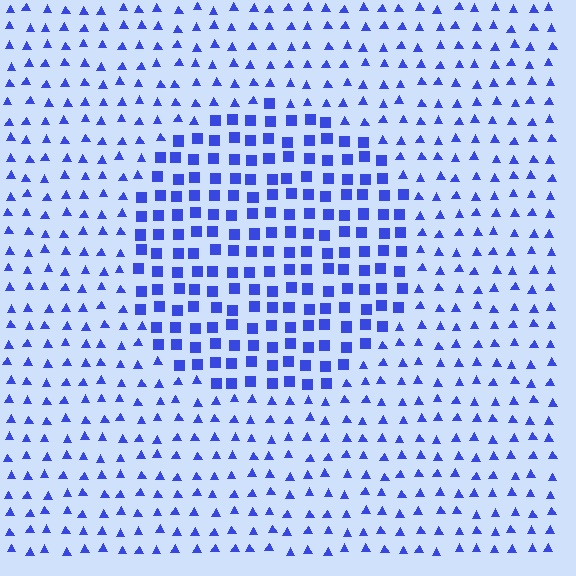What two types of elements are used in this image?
The image uses squares inside the circle region and triangles outside it.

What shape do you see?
I see a circle.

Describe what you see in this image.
The image is filled with small blue elements arranged in a uniform grid. A circle-shaped region contains squares, while the surrounding area contains triangles. The boundary is defined purely by the change in element shape.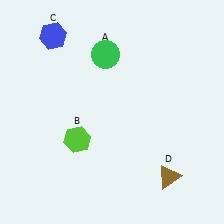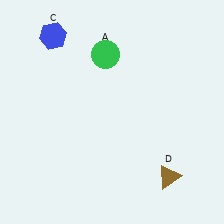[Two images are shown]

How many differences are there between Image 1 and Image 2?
There is 1 difference between the two images.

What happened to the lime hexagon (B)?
The lime hexagon (B) was removed in Image 2. It was in the bottom-left area of Image 1.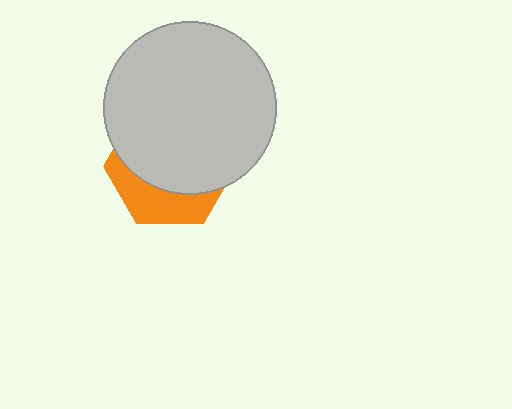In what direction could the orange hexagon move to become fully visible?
The orange hexagon could move down. That would shift it out from behind the light gray circle entirely.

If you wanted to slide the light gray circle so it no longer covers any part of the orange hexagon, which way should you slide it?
Slide it up — that is the most direct way to separate the two shapes.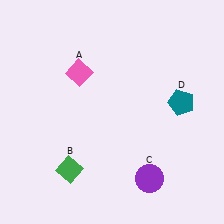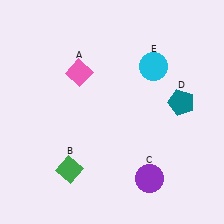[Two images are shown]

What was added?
A cyan circle (E) was added in Image 2.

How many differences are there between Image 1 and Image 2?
There is 1 difference between the two images.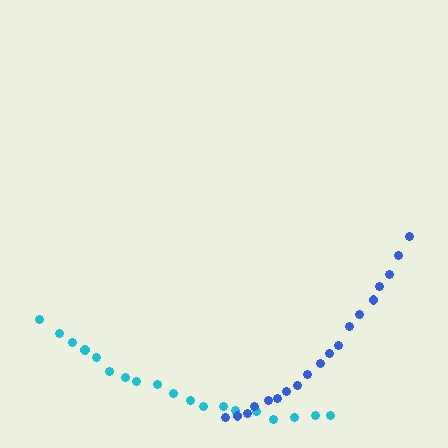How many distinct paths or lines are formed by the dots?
There are 2 distinct paths.